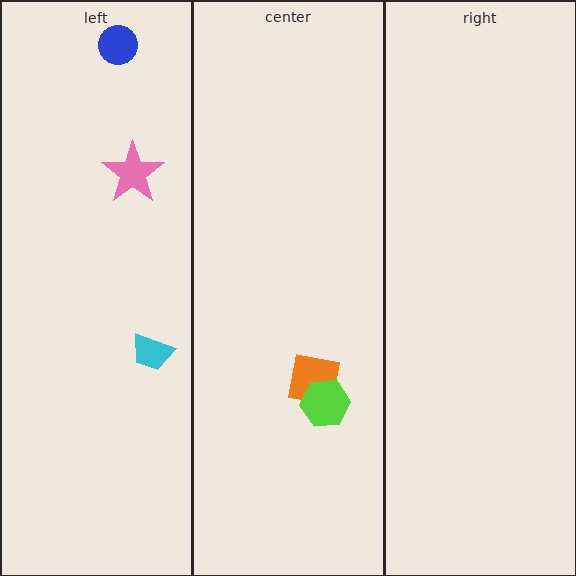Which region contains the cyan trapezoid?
The left region.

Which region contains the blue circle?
The left region.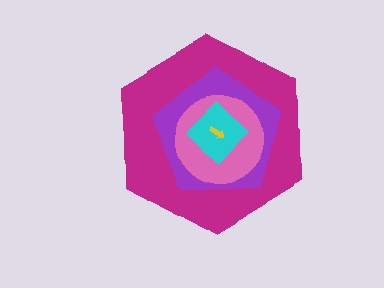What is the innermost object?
The yellow arrow.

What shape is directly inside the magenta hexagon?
The purple pentagon.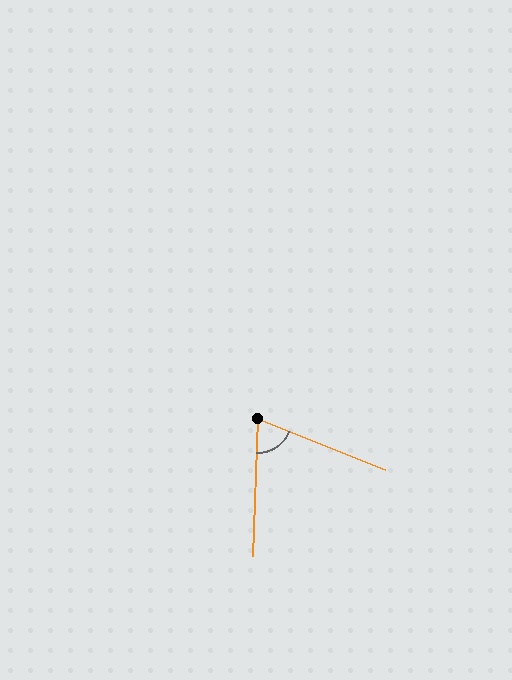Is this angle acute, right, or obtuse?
It is acute.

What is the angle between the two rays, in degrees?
Approximately 70 degrees.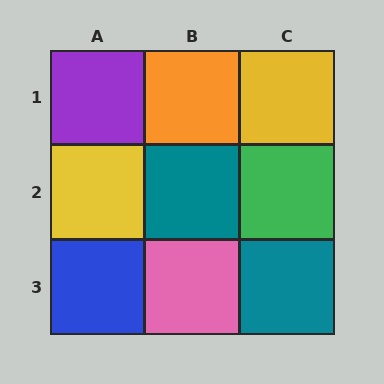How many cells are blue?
1 cell is blue.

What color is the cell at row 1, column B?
Orange.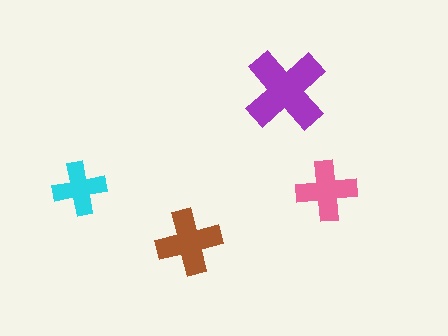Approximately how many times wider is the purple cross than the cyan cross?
About 1.5 times wider.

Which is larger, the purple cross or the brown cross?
The purple one.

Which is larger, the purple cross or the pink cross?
The purple one.